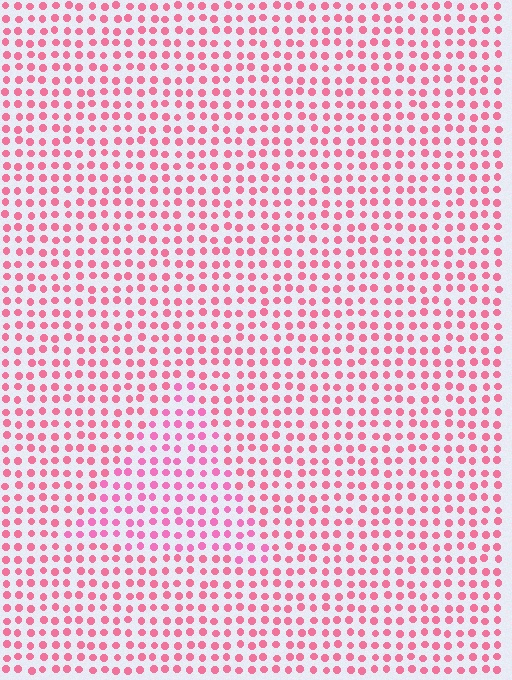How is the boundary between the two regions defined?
The boundary is defined purely by a slight shift in hue (about 16 degrees). Spacing, size, and orientation are identical on both sides.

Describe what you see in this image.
The image is filled with small pink elements in a uniform arrangement. A triangle-shaped region is visible where the elements are tinted to a slightly different hue, forming a subtle color boundary.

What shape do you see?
I see a triangle.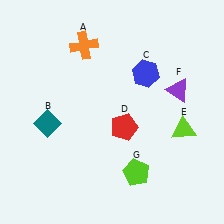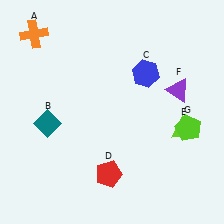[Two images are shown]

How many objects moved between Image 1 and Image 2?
3 objects moved between the two images.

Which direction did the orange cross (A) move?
The orange cross (A) moved left.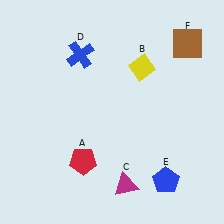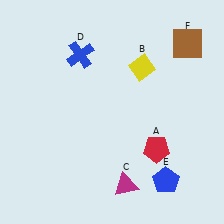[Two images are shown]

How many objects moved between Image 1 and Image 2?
1 object moved between the two images.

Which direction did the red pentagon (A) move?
The red pentagon (A) moved right.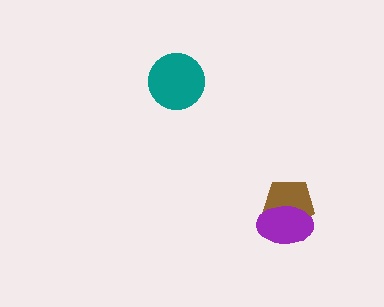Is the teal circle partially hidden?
No, no other shape covers it.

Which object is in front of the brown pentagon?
The purple ellipse is in front of the brown pentagon.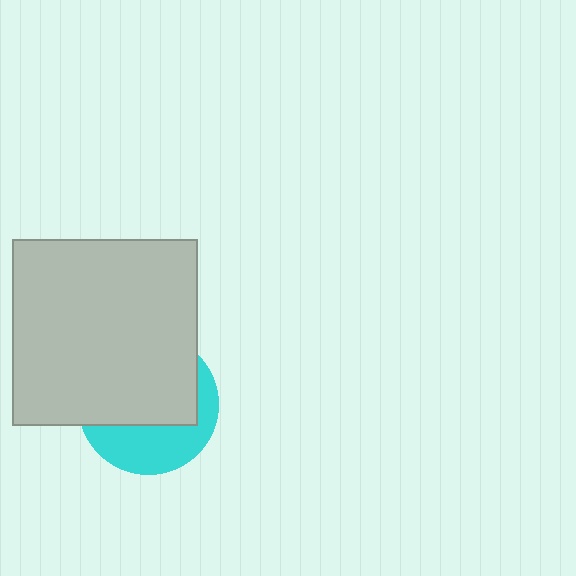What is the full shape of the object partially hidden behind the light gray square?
The partially hidden object is a cyan circle.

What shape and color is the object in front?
The object in front is a light gray square.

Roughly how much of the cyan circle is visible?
A small part of it is visible (roughly 39%).